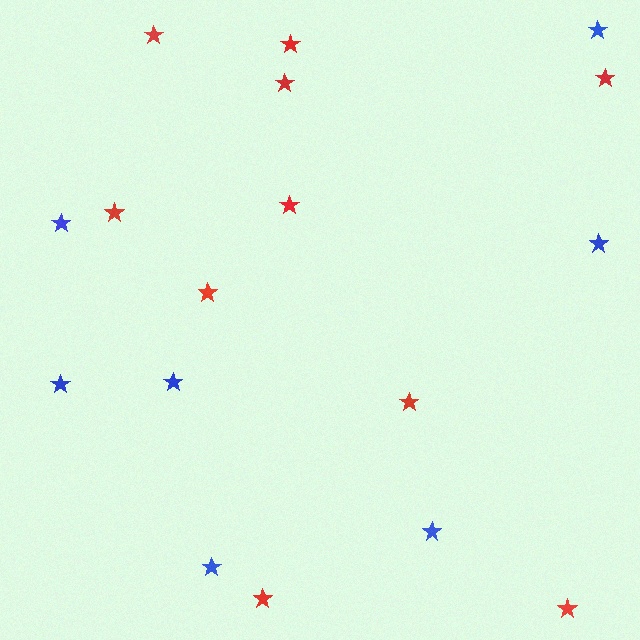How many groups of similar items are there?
There are 2 groups: one group of red stars (10) and one group of blue stars (7).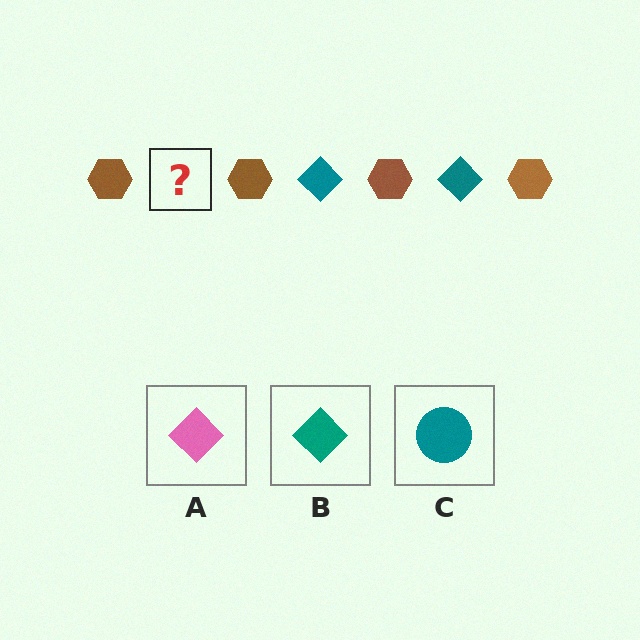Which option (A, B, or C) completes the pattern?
B.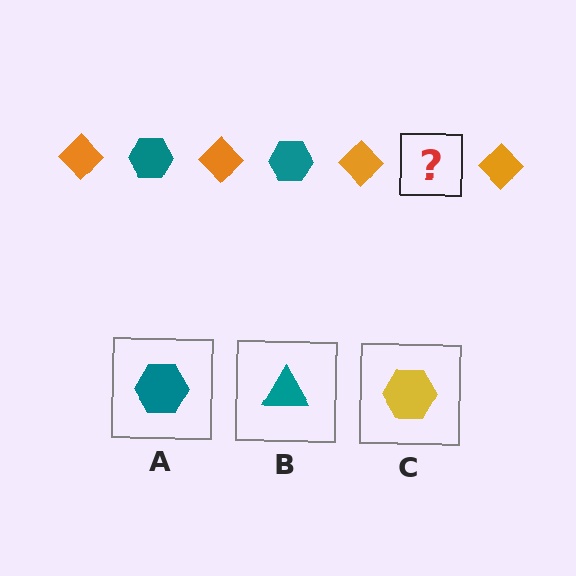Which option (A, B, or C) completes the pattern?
A.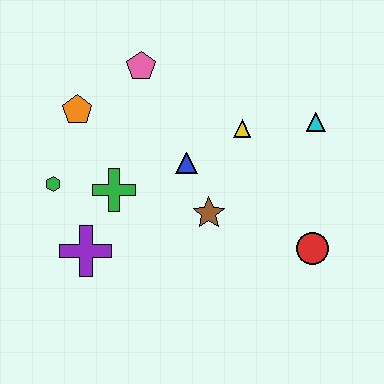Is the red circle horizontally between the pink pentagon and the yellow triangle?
No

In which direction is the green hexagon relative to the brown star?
The green hexagon is to the left of the brown star.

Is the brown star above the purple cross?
Yes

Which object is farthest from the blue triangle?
The red circle is farthest from the blue triangle.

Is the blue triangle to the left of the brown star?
Yes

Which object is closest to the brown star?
The blue triangle is closest to the brown star.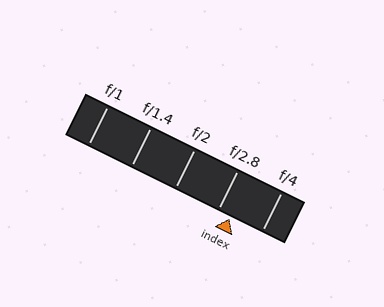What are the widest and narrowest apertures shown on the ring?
The widest aperture shown is f/1 and the narrowest is f/4.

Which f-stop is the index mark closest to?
The index mark is closest to f/2.8.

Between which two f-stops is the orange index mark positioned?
The index mark is between f/2.8 and f/4.